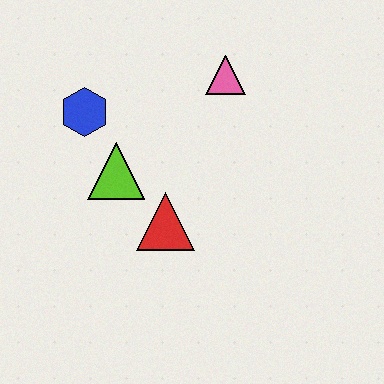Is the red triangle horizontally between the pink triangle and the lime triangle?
Yes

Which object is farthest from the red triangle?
The pink triangle is farthest from the red triangle.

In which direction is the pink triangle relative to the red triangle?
The pink triangle is above the red triangle.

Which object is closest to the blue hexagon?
The lime triangle is closest to the blue hexagon.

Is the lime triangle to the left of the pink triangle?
Yes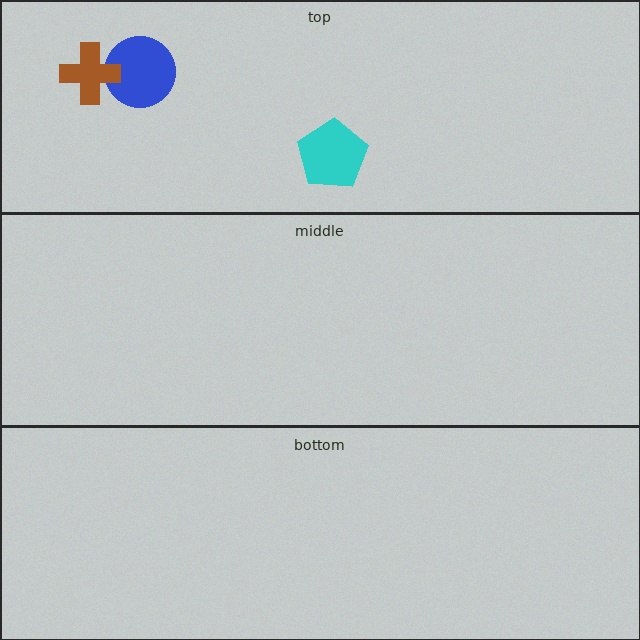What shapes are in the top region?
The blue circle, the cyan pentagon, the brown cross.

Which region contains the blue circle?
The top region.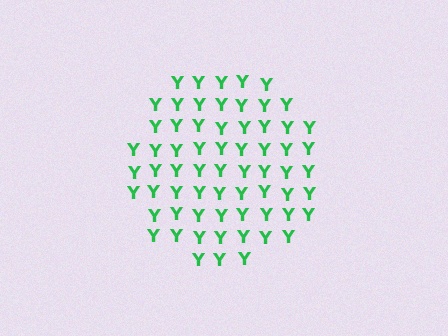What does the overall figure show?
The overall figure shows a circle.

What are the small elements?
The small elements are letter Y's.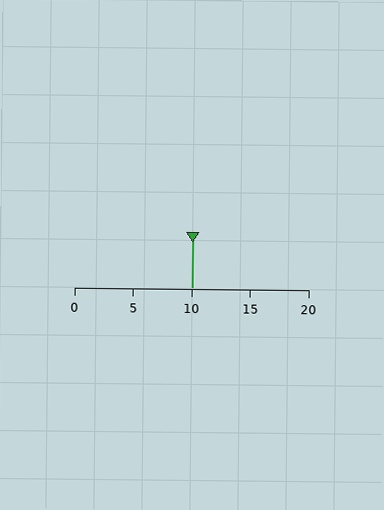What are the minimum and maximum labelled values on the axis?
The axis runs from 0 to 20.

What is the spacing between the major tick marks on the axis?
The major ticks are spaced 5 apart.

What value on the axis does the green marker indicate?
The marker indicates approximately 10.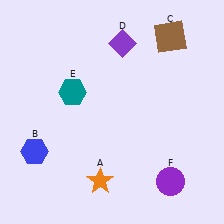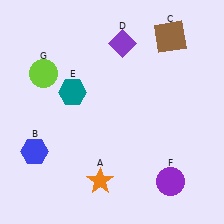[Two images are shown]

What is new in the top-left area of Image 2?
A lime circle (G) was added in the top-left area of Image 2.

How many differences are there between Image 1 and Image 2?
There is 1 difference between the two images.